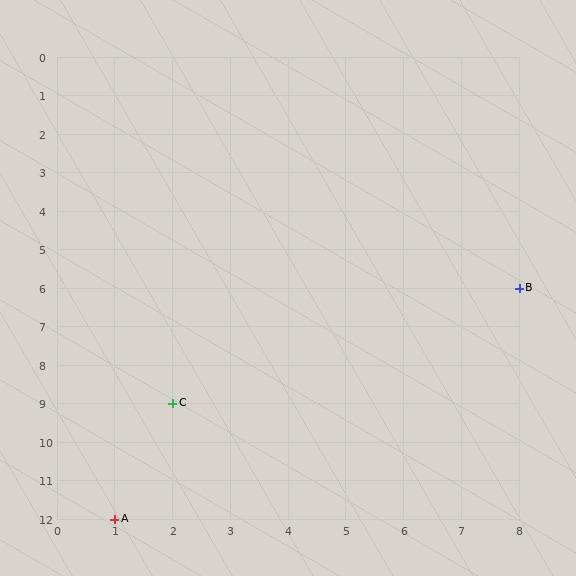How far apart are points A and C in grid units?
Points A and C are 1 column and 3 rows apart (about 3.2 grid units diagonally).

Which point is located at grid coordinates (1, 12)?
Point A is at (1, 12).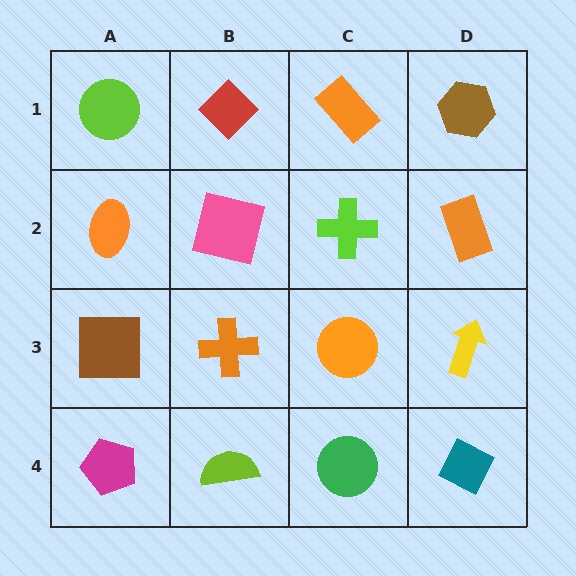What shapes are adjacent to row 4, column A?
A brown square (row 3, column A), a lime semicircle (row 4, column B).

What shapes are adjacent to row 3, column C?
A lime cross (row 2, column C), a green circle (row 4, column C), an orange cross (row 3, column B), a yellow arrow (row 3, column D).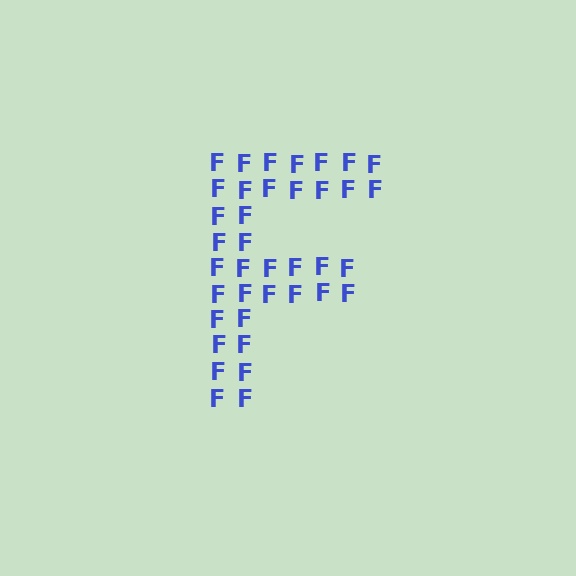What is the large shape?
The large shape is the letter F.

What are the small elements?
The small elements are letter F's.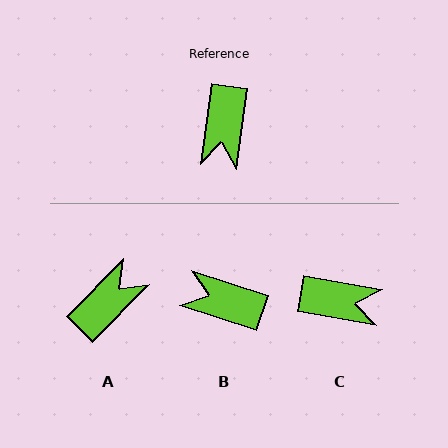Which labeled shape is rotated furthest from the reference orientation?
A, about 144 degrees away.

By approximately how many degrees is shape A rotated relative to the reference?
Approximately 144 degrees counter-clockwise.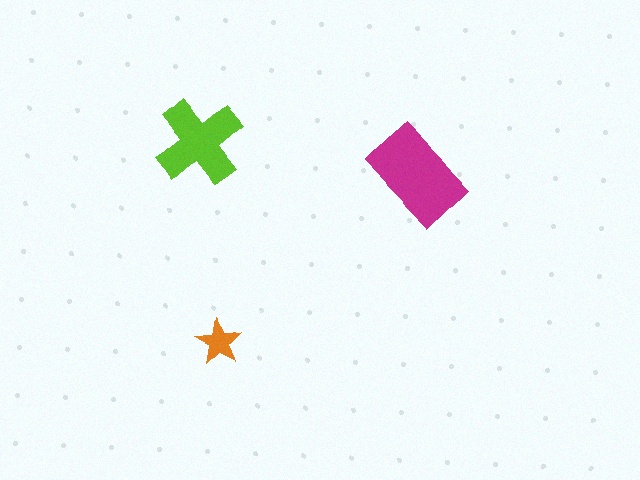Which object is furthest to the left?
The lime cross is leftmost.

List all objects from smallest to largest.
The orange star, the lime cross, the magenta rectangle.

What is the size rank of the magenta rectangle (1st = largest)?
1st.